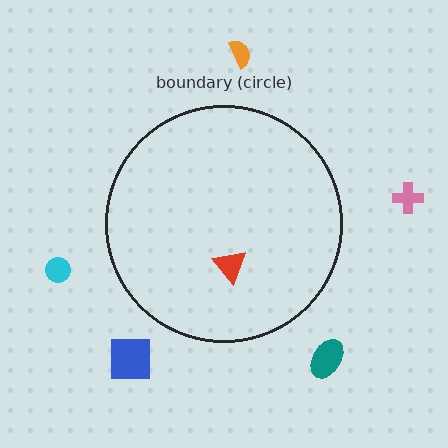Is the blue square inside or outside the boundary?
Outside.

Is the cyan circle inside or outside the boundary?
Outside.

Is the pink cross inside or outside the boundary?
Outside.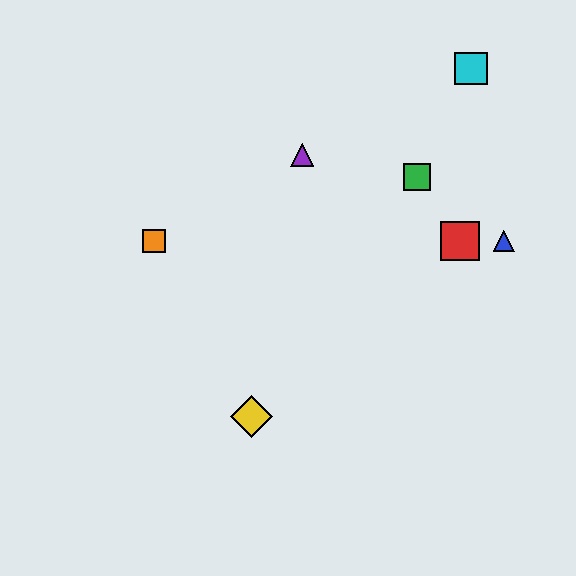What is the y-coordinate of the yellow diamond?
The yellow diamond is at y≈416.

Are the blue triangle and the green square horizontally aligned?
No, the blue triangle is at y≈241 and the green square is at y≈177.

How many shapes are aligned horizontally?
3 shapes (the red square, the blue triangle, the orange square) are aligned horizontally.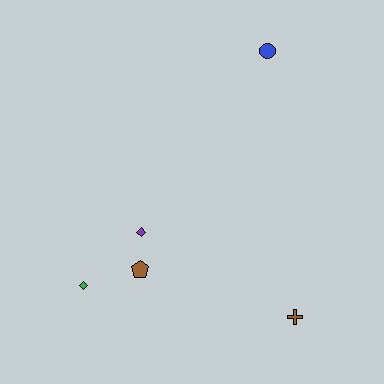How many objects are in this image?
There are 5 objects.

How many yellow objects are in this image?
There are no yellow objects.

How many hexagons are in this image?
There are no hexagons.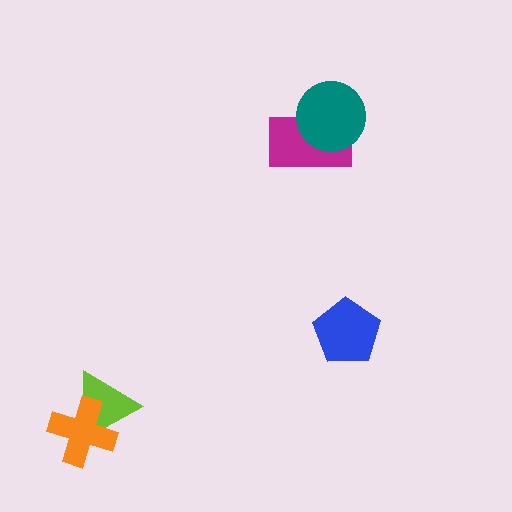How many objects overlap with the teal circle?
1 object overlaps with the teal circle.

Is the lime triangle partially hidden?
Yes, it is partially covered by another shape.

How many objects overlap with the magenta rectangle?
1 object overlaps with the magenta rectangle.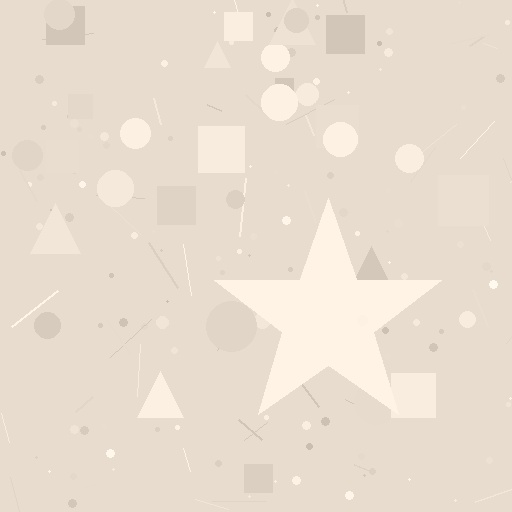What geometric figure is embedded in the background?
A star is embedded in the background.